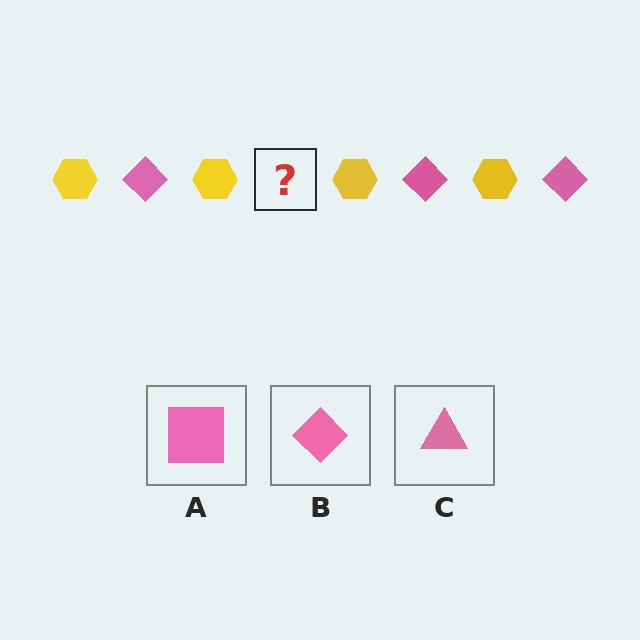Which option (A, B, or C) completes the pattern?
B.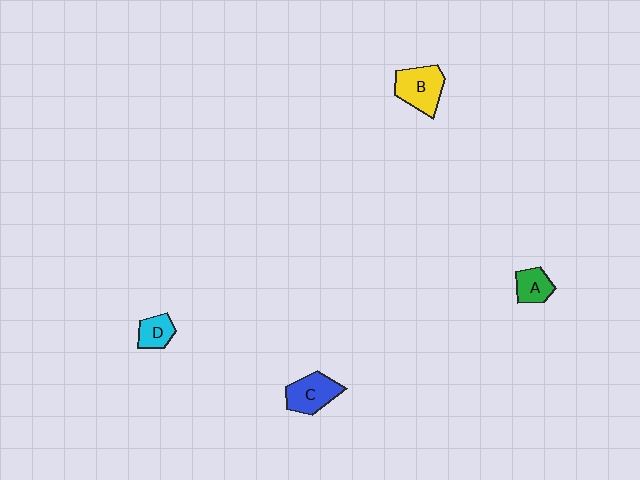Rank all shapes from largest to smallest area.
From largest to smallest: B (yellow), C (blue), A (green), D (cyan).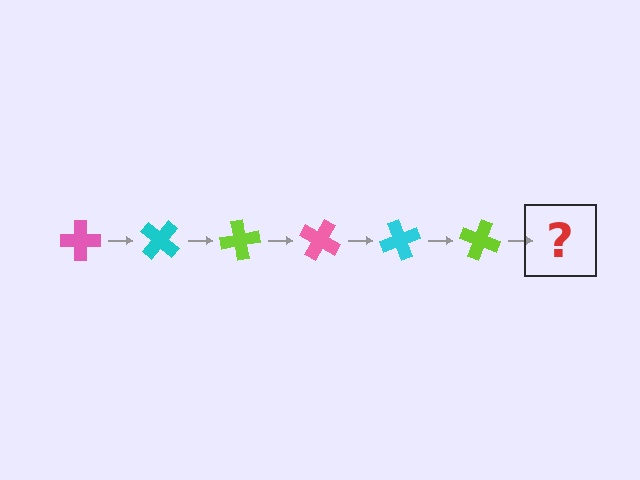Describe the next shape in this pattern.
It should be a pink cross, rotated 240 degrees from the start.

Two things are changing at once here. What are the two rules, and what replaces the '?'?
The two rules are that it rotates 40 degrees each step and the color cycles through pink, cyan, and lime. The '?' should be a pink cross, rotated 240 degrees from the start.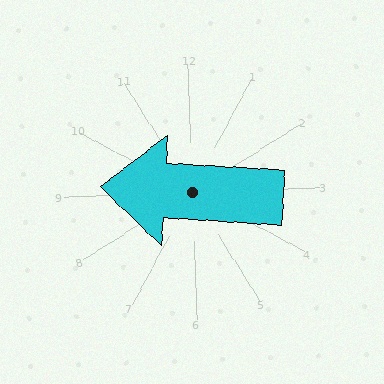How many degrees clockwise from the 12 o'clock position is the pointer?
Approximately 275 degrees.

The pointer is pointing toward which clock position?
Roughly 9 o'clock.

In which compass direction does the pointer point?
West.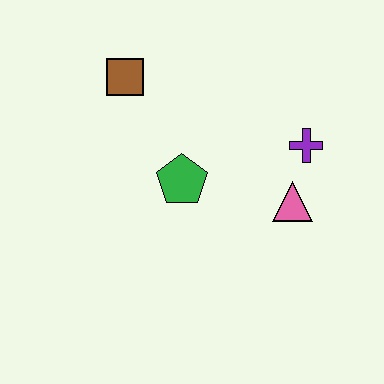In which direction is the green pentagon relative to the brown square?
The green pentagon is below the brown square.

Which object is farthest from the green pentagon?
The purple cross is farthest from the green pentagon.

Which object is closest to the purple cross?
The pink triangle is closest to the purple cross.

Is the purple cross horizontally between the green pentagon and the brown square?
No